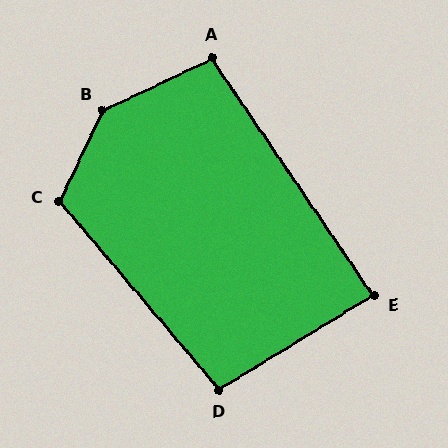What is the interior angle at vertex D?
Approximately 99 degrees (obtuse).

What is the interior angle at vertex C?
Approximately 114 degrees (obtuse).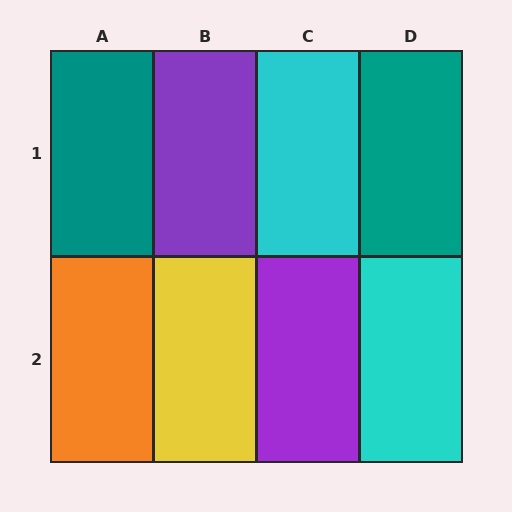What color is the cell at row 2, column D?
Cyan.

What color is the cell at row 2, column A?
Orange.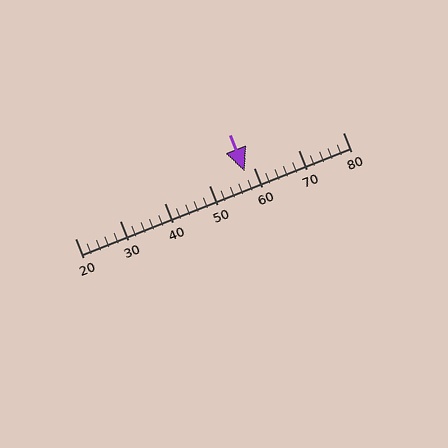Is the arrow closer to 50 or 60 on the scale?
The arrow is closer to 60.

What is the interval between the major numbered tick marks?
The major tick marks are spaced 10 units apart.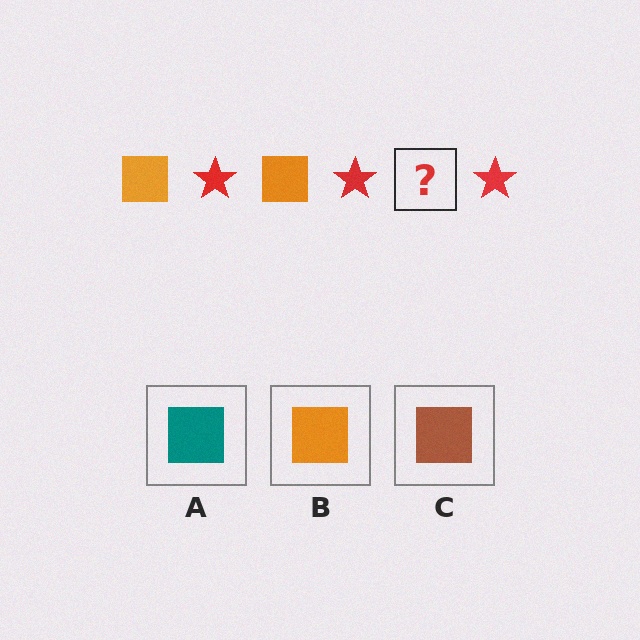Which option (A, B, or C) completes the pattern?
B.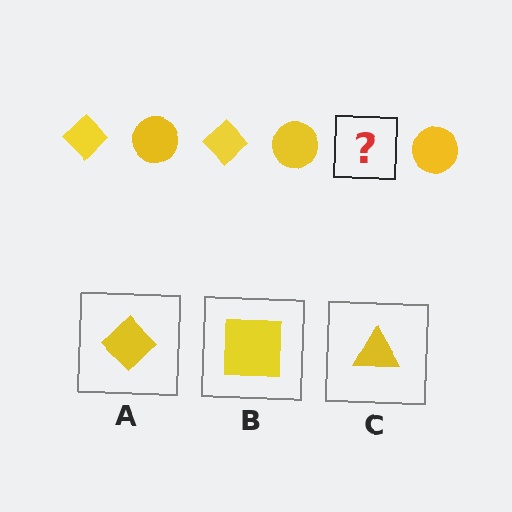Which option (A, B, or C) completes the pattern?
A.